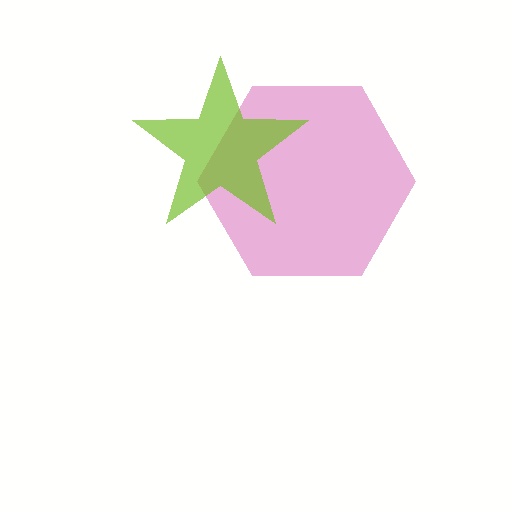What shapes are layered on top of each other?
The layered shapes are: a magenta hexagon, a lime star.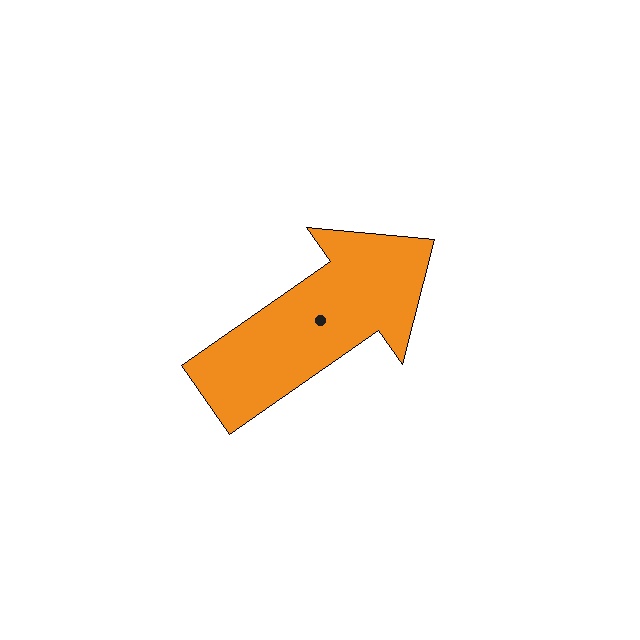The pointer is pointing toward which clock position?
Roughly 2 o'clock.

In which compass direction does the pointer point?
Northeast.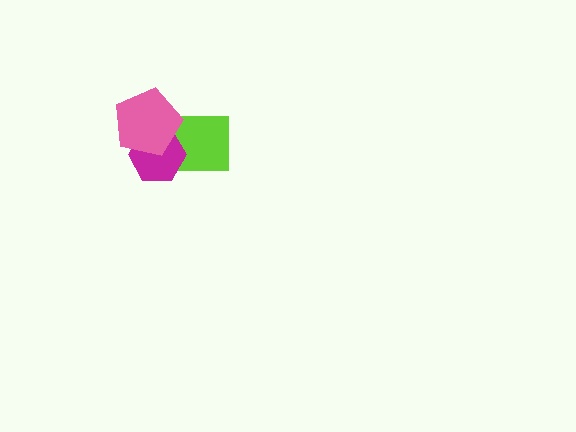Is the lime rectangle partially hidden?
Yes, it is partially covered by another shape.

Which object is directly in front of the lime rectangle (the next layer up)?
The magenta hexagon is directly in front of the lime rectangle.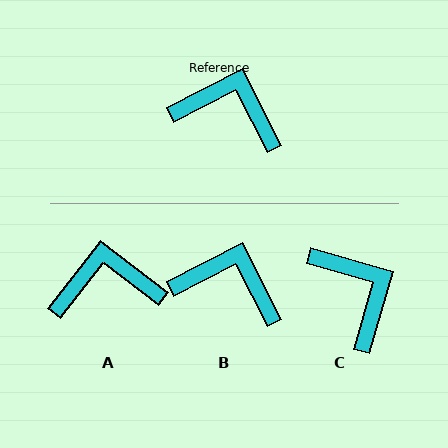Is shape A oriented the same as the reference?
No, it is off by about 25 degrees.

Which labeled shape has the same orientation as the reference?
B.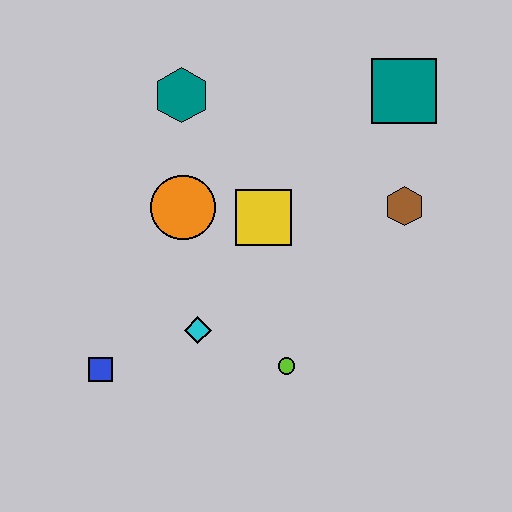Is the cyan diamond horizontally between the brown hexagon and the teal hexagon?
Yes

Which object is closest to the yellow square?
The orange circle is closest to the yellow square.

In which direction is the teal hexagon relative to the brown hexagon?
The teal hexagon is to the left of the brown hexagon.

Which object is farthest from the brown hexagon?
The blue square is farthest from the brown hexagon.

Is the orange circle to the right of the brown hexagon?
No